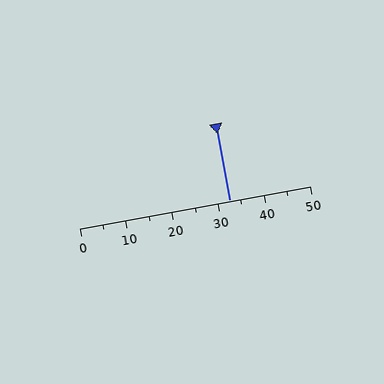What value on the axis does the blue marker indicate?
The marker indicates approximately 32.5.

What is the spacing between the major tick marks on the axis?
The major ticks are spaced 10 apart.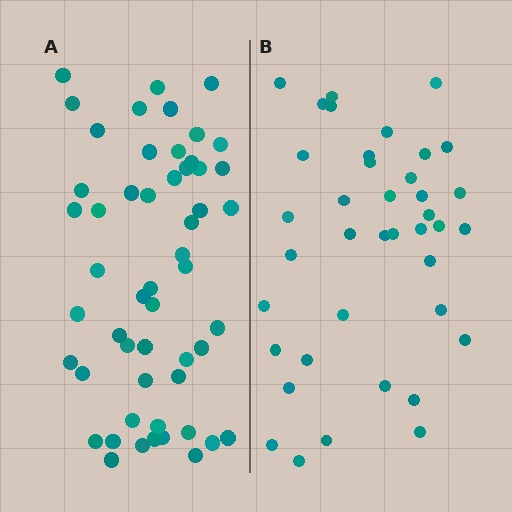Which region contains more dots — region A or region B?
Region A (the left region) has more dots.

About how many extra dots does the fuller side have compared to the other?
Region A has approximately 15 more dots than region B.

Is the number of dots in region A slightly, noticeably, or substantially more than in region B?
Region A has noticeably more, but not dramatically so. The ratio is roughly 1.4 to 1.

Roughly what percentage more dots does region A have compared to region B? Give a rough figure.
About 35% more.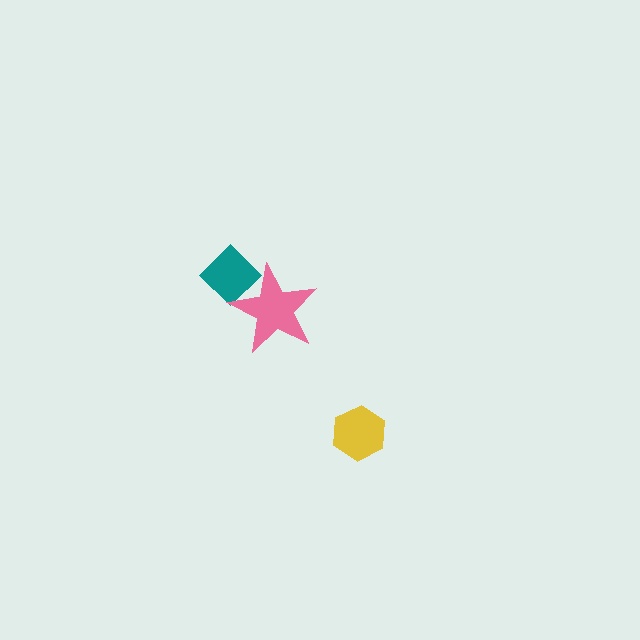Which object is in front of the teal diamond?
The pink star is in front of the teal diamond.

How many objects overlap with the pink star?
1 object overlaps with the pink star.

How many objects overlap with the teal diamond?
1 object overlaps with the teal diamond.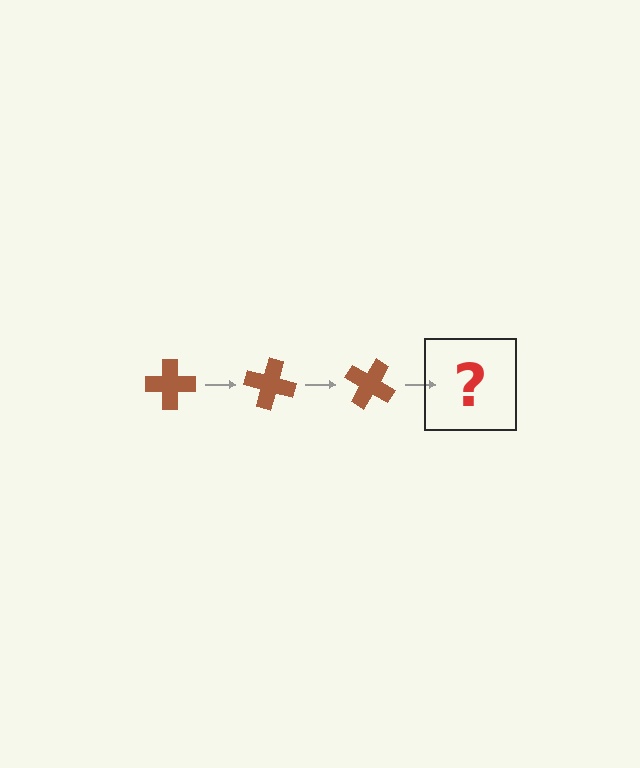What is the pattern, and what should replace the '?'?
The pattern is that the cross rotates 15 degrees each step. The '?' should be a brown cross rotated 45 degrees.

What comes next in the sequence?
The next element should be a brown cross rotated 45 degrees.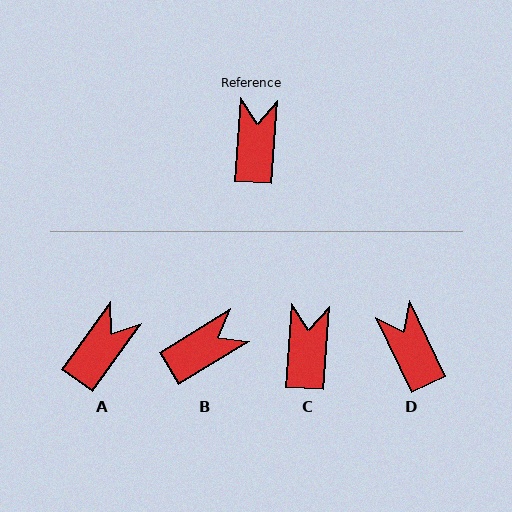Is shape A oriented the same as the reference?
No, it is off by about 32 degrees.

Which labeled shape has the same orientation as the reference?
C.